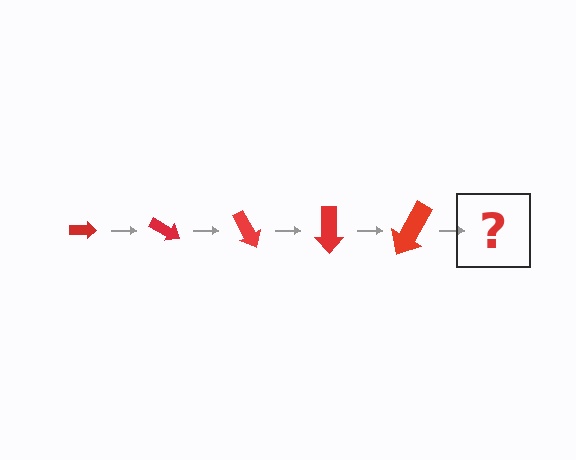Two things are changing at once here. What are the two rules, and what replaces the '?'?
The two rules are that the arrow grows larger each step and it rotates 30 degrees each step. The '?' should be an arrow, larger than the previous one and rotated 150 degrees from the start.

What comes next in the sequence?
The next element should be an arrow, larger than the previous one and rotated 150 degrees from the start.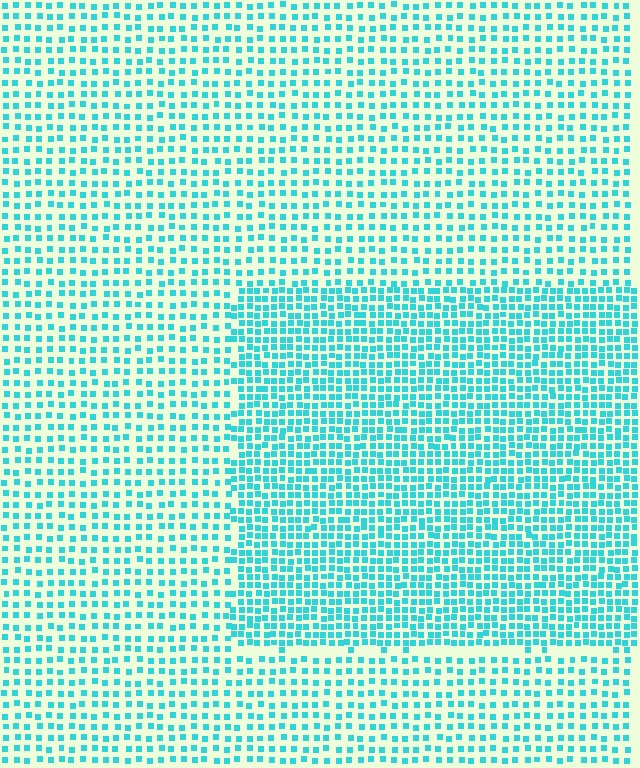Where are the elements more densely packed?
The elements are more densely packed inside the rectangle boundary.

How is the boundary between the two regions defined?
The boundary is defined by a change in element density (approximately 1.8x ratio). All elements are the same color, size, and shape.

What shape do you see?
I see a rectangle.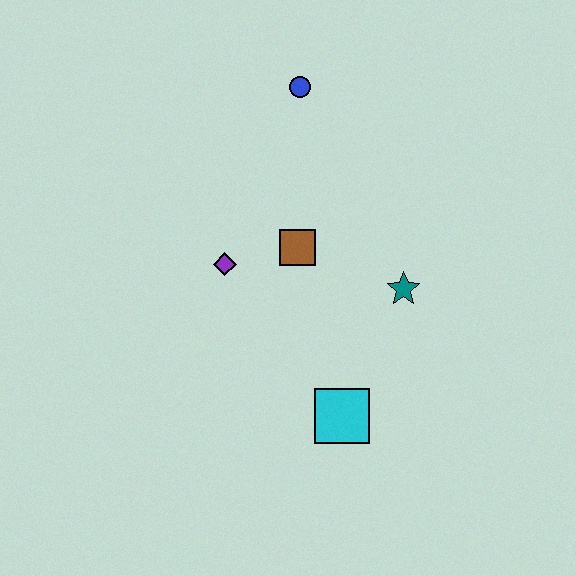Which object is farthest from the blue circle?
The cyan square is farthest from the blue circle.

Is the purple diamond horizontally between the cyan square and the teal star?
No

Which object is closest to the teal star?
The brown square is closest to the teal star.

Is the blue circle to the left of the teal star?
Yes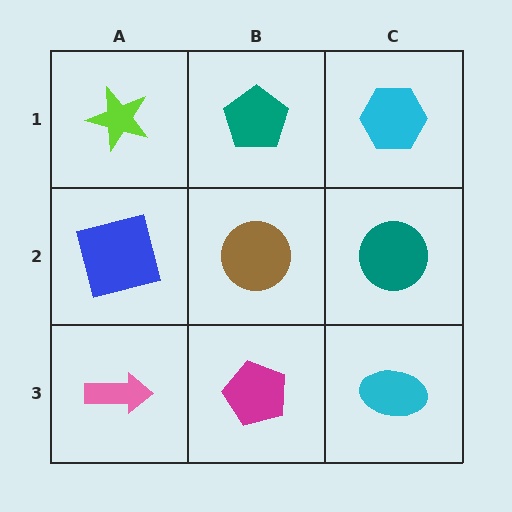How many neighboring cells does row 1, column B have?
3.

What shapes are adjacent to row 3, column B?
A brown circle (row 2, column B), a pink arrow (row 3, column A), a cyan ellipse (row 3, column C).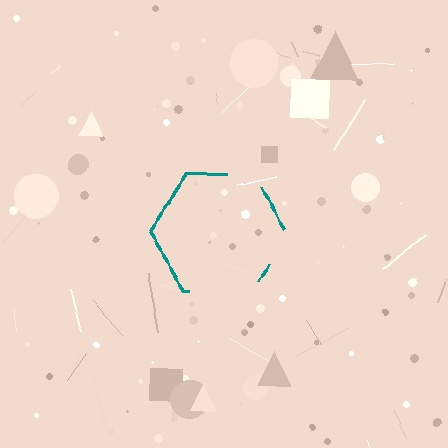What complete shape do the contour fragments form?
The contour fragments form a hexagon.